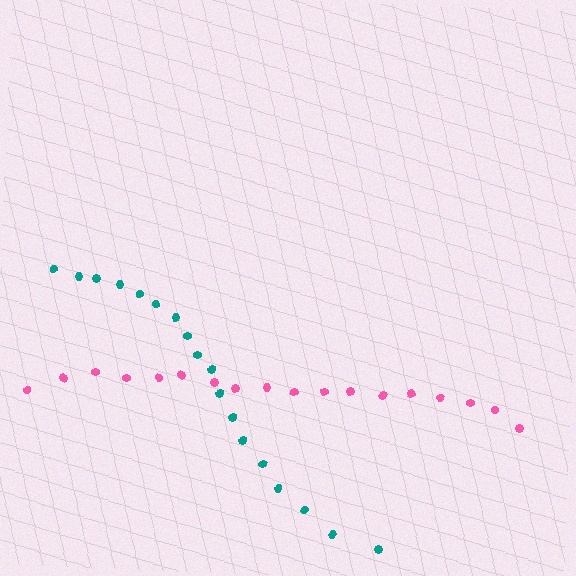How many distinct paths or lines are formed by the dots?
There are 2 distinct paths.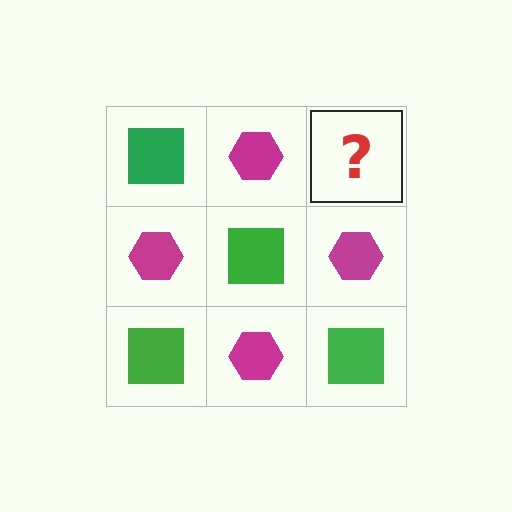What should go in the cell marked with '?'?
The missing cell should contain a green square.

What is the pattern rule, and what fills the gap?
The rule is that it alternates green square and magenta hexagon in a checkerboard pattern. The gap should be filled with a green square.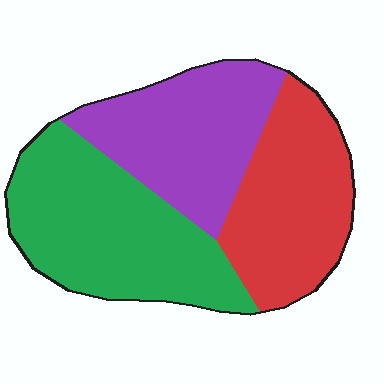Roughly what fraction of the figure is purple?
Purple covers about 30% of the figure.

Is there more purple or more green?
Green.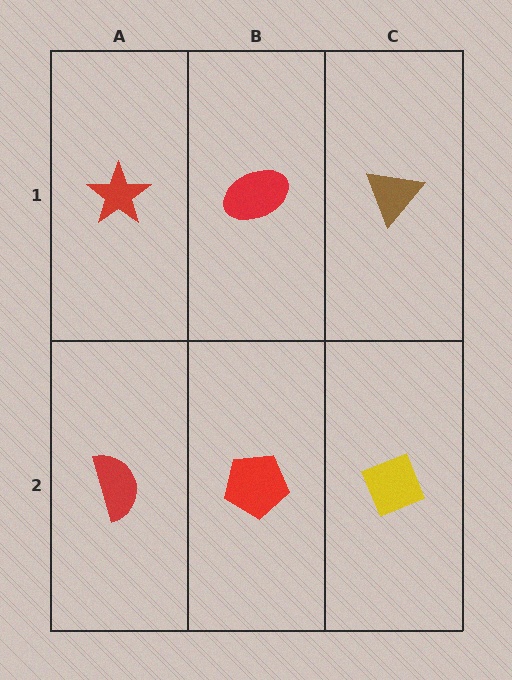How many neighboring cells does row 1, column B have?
3.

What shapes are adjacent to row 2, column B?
A red ellipse (row 1, column B), a red semicircle (row 2, column A), a yellow diamond (row 2, column C).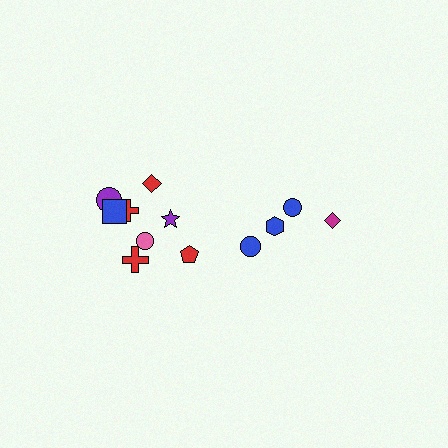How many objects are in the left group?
There are 8 objects.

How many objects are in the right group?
There are 4 objects.